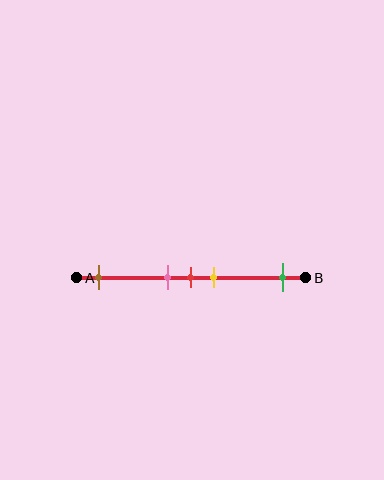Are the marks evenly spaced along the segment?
No, the marks are not evenly spaced.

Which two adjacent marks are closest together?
The pink and red marks are the closest adjacent pair.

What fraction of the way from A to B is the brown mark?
The brown mark is approximately 10% (0.1) of the way from A to B.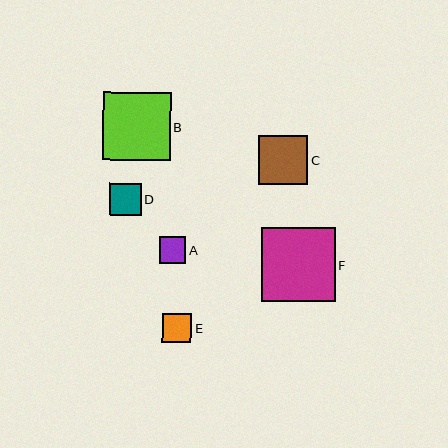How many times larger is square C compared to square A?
Square C is approximately 1.8 times the size of square A.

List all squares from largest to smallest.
From largest to smallest: F, B, C, D, E, A.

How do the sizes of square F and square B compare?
Square F and square B are approximately the same size.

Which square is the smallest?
Square A is the smallest with a size of approximately 27 pixels.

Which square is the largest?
Square F is the largest with a size of approximately 74 pixels.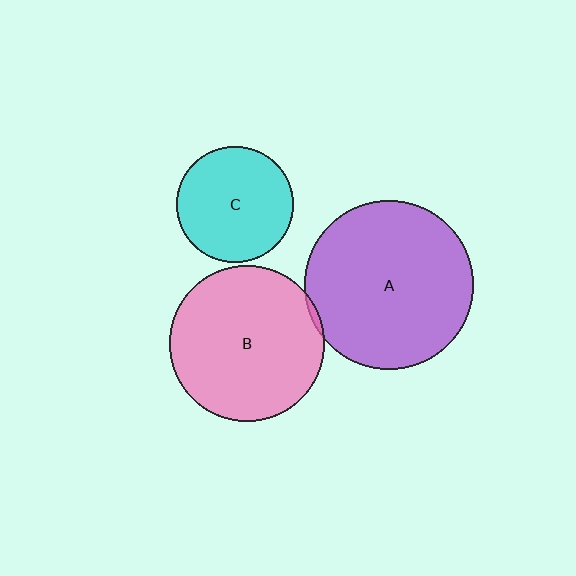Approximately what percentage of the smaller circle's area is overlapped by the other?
Approximately 5%.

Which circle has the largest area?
Circle A (purple).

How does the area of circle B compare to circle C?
Approximately 1.8 times.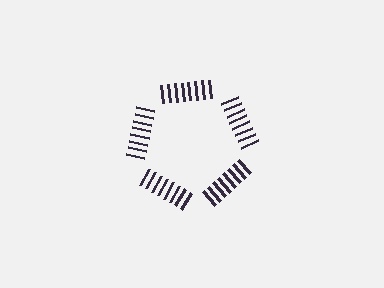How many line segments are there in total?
40 — 8 along each of the 5 edges.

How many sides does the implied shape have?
5 sides — the line-ends trace a pentagon.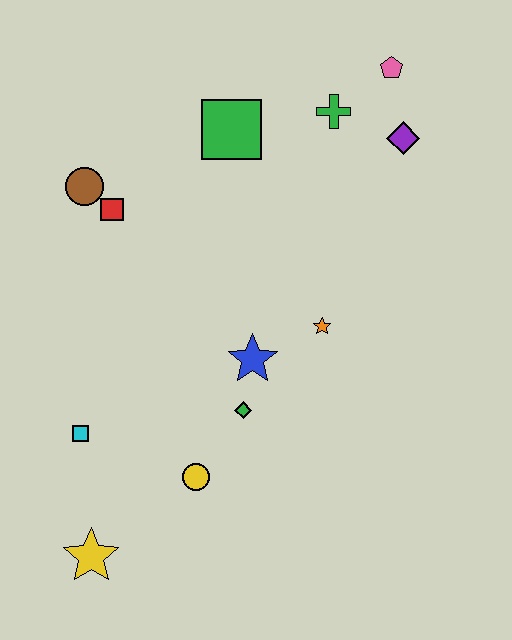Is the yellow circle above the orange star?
No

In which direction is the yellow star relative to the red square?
The yellow star is below the red square.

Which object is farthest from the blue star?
The pink pentagon is farthest from the blue star.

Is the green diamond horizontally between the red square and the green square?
No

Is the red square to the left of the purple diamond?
Yes